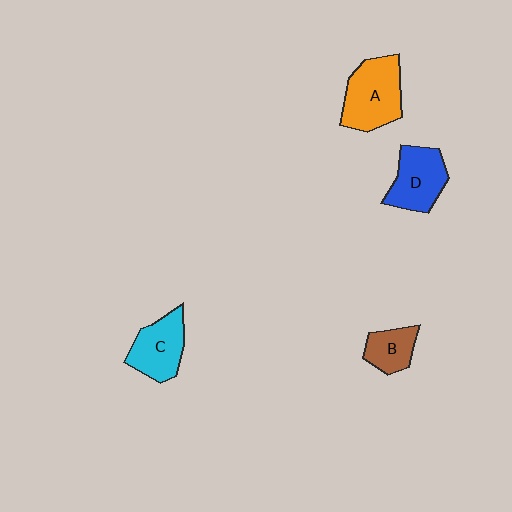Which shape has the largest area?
Shape A (orange).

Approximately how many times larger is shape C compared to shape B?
Approximately 1.5 times.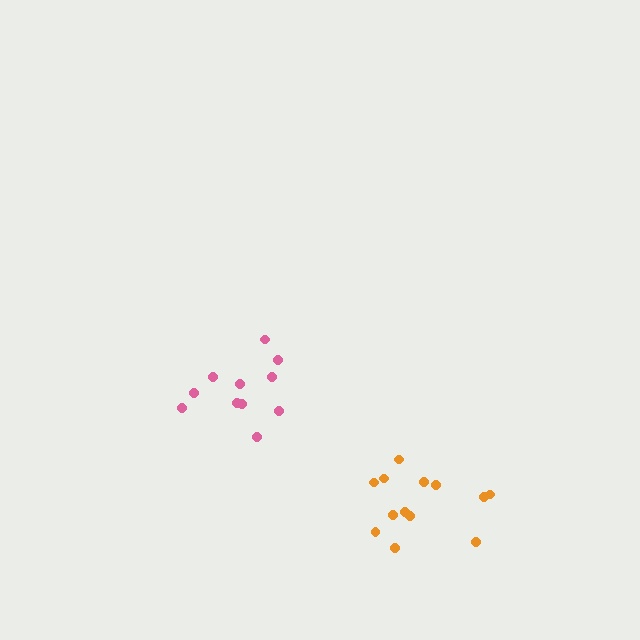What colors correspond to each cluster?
The clusters are colored: pink, orange.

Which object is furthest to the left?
The pink cluster is leftmost.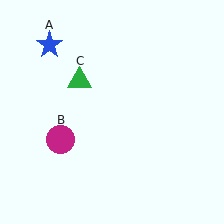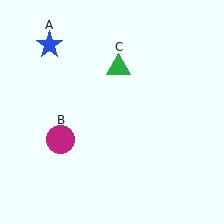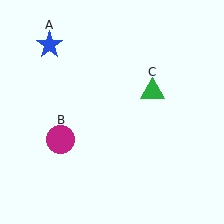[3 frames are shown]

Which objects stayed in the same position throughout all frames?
Blue star (object A) and magenta circle (object B) remained stationary.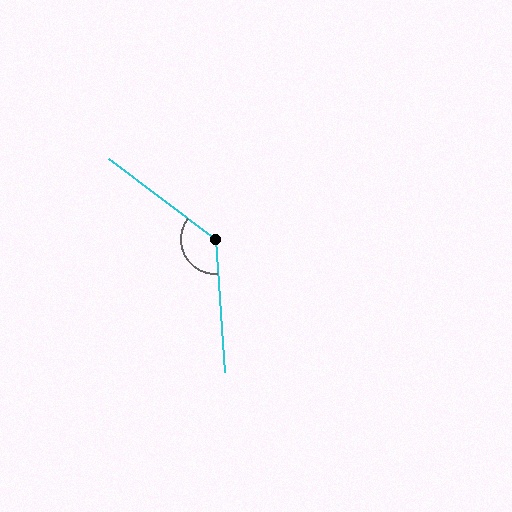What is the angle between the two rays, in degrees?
Approximately 131 degrees.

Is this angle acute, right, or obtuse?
It is obtuse.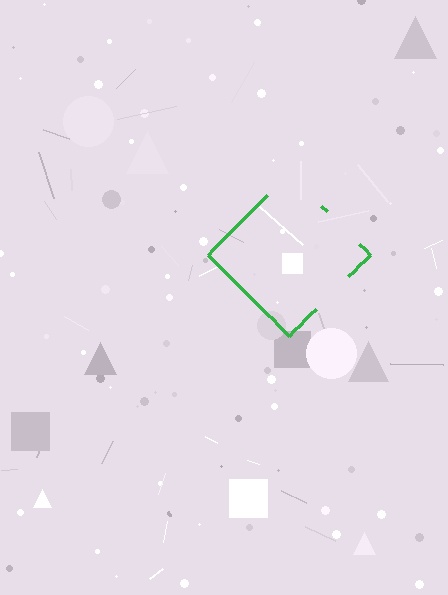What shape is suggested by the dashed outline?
The dashed outline suggests a diamond.